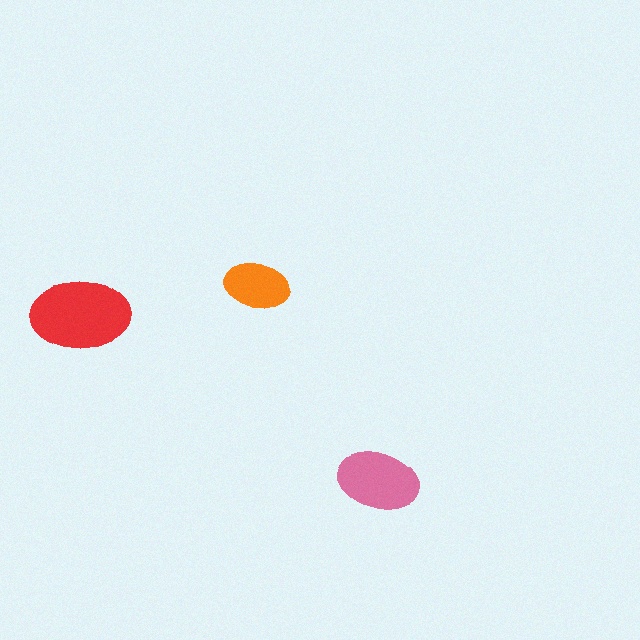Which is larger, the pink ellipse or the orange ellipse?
The pink one.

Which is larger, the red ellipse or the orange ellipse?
The red one.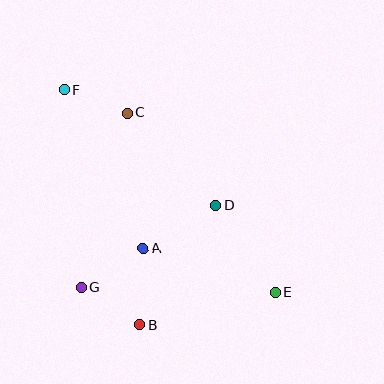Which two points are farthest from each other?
Points E and F are farthest from each other.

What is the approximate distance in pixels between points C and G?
The distance between C and G is approximately 180 pixels.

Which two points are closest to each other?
Points C and F are closest to each other.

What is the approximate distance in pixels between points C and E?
The distance between C and E is approximately 233 pixels.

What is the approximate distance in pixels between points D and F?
The distance between D and F is approximately 190 pixels.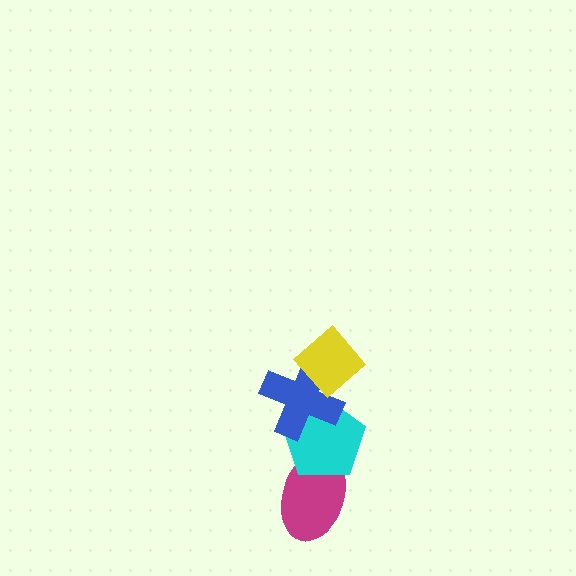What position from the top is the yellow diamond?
The yellow diamond is 1st from the top.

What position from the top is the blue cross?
The blue cross is 2nd from the top.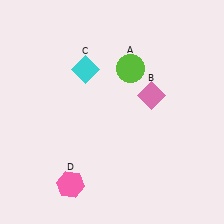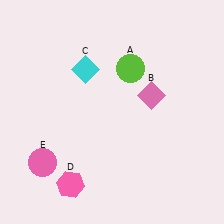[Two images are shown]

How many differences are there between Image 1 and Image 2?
There is 1 difference between the two images.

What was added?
A pink circle (E) was added in Image 2.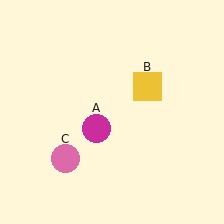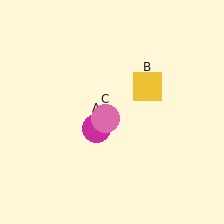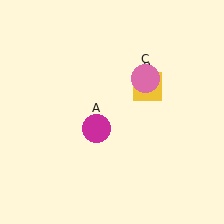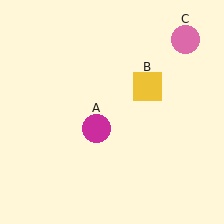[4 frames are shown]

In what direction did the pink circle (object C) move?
The pink circle (object C) moved up and to the right.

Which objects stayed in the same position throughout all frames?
Magenta circle (object A) and yellow square (object B) remained stationary.